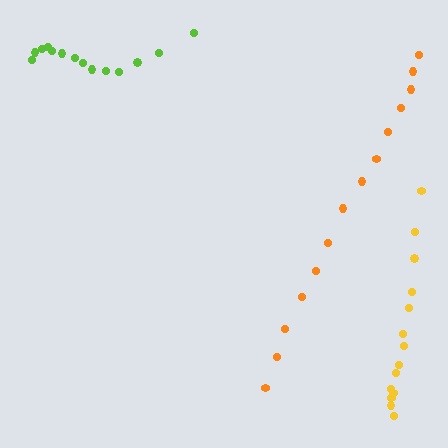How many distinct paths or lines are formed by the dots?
There are 3 distinct paths.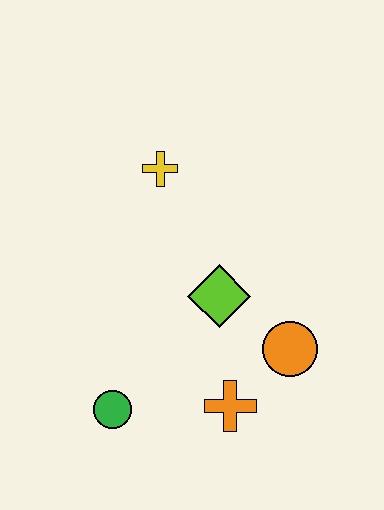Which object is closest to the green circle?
The orange cross is closest to the green circle.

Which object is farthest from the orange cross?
The yellow cross is farthest from the orange cross.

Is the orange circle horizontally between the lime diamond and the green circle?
No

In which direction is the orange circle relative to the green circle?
The orange circle is to the right of the green circle.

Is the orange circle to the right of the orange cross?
Yes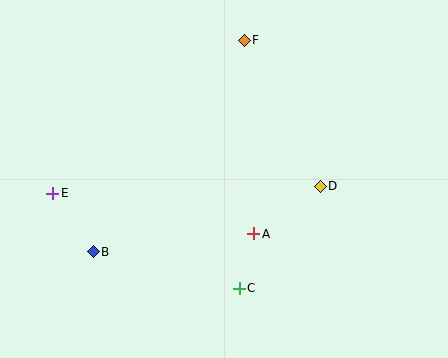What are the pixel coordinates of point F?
Point F is at (244, 41).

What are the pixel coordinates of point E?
Point E is at (53, 193).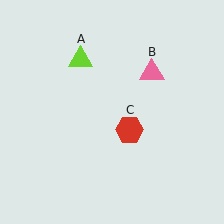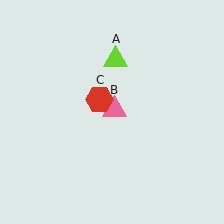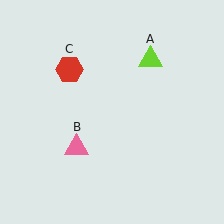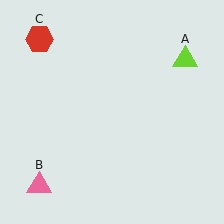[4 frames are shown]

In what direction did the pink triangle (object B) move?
The pink triangle (object B) moved down and to the left.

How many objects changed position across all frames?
3 objects changed position: lime triangle (object A), pink triangle (object B), red hexagon (object C).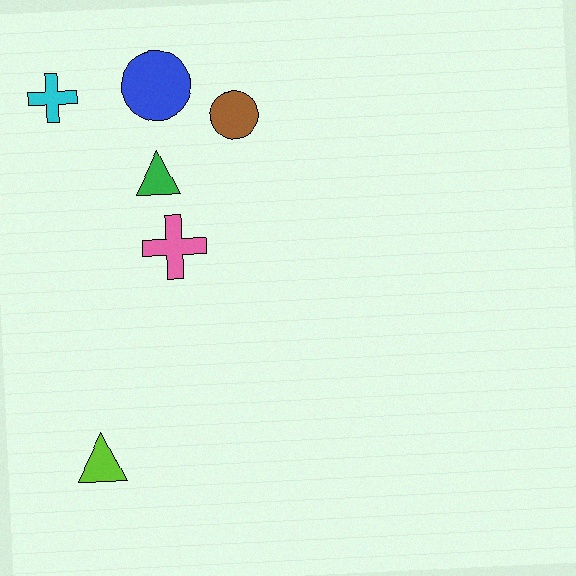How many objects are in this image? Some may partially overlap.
There are 6 objects.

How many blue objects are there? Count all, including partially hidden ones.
There is 1 blue object.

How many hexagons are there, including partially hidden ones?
There are no hexagons.